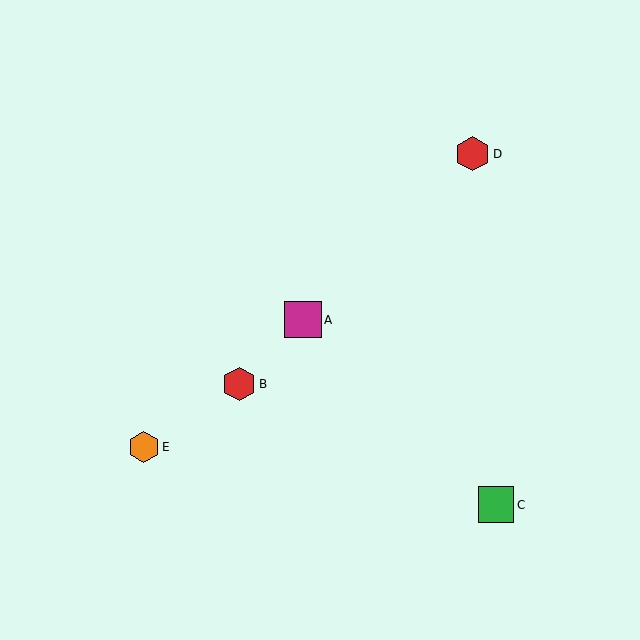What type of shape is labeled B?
Shape B is a red hexagon.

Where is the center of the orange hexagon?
The center of the orange hexagon is at (144, 447).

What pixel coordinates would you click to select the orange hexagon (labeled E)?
Click at (144, 447) to select the orange hexagon E.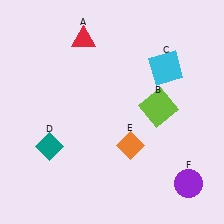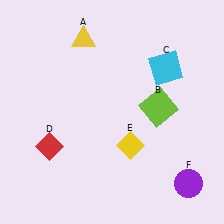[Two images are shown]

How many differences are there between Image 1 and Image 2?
There are 3 differences between the two images.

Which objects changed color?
A changed from red to yellow. D changed from teal to red. E changed from orange to yellow.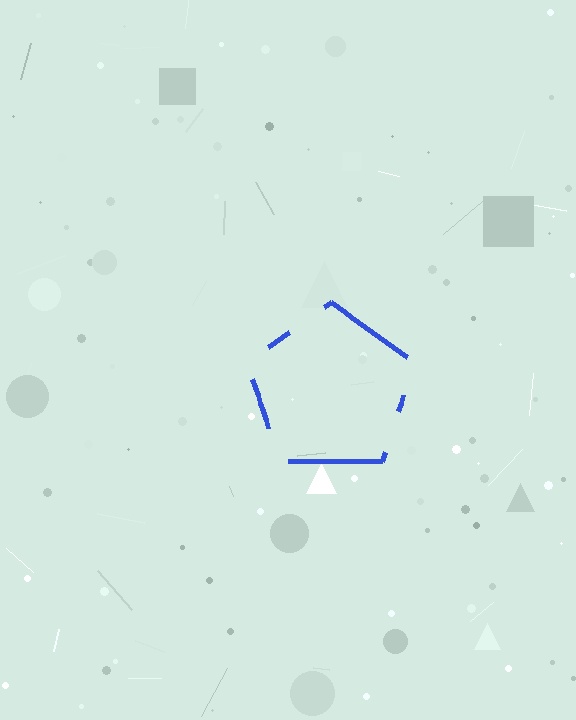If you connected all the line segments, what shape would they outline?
They would outline a pentagon.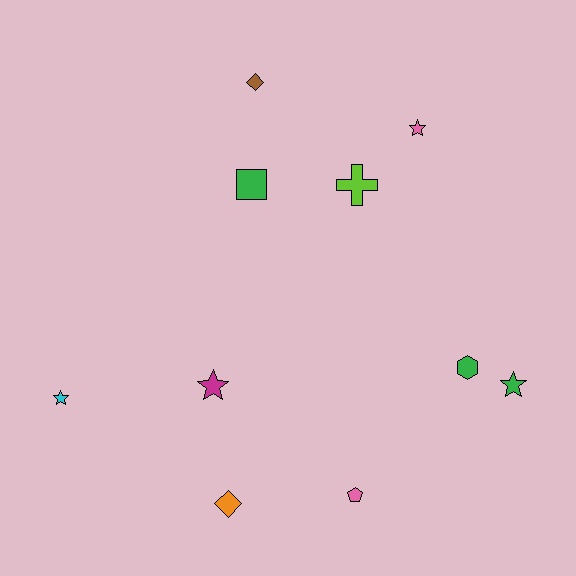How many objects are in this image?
There are 10 objects.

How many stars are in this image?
There are 4 stars.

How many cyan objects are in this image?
There is 1 cyan object.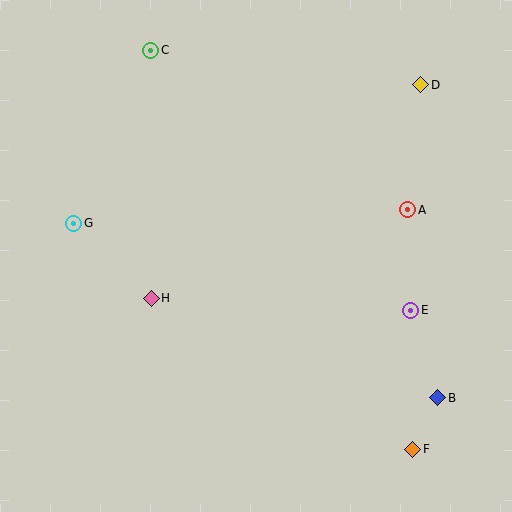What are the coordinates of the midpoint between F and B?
The midpoint between F and B is at (425, 424).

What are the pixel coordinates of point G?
Point G is at (74, 223).